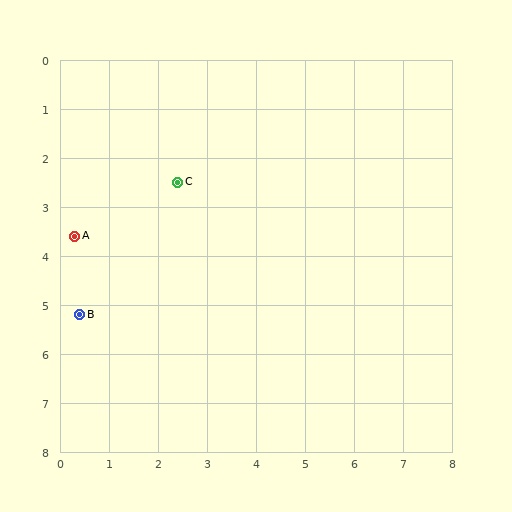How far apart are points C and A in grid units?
Points C and A are about 2.4 grid units apart.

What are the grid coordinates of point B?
Point B is at approximately (0.4, 5.2).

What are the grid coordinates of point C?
Point C is at approximately (2.4, 2.5).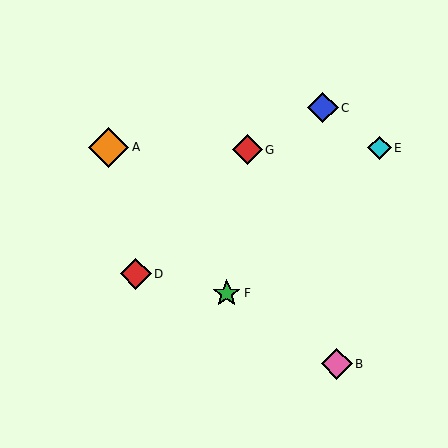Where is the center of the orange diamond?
The center of the orange diamond is at (109, 147).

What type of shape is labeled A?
Shape A is an orange diamond.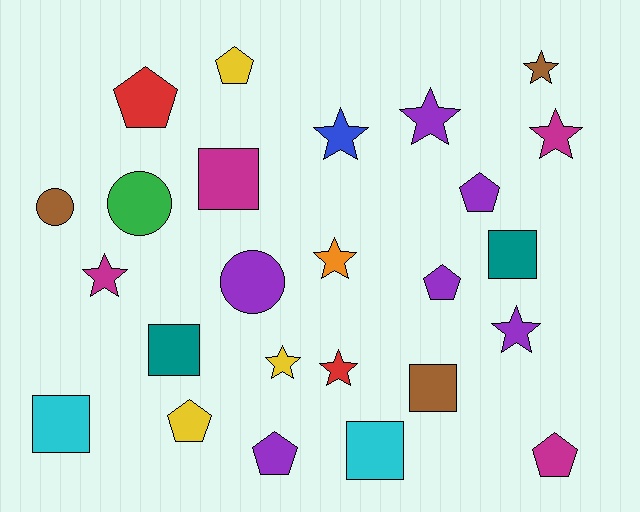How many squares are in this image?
There are 6 squares.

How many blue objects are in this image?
There is 1 blue object.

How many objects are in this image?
There are 25 objects.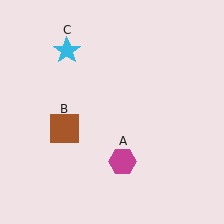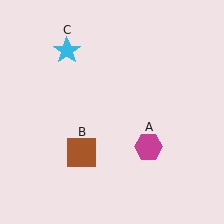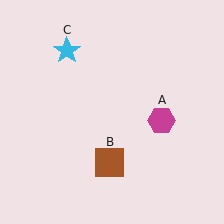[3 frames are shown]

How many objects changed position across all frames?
2 objects changed position: magenta hexagon (object A), brown square (object B).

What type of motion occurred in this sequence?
The magenta hexagon (object A), brown square (object B) rotated counterclockwise around the center of the scene.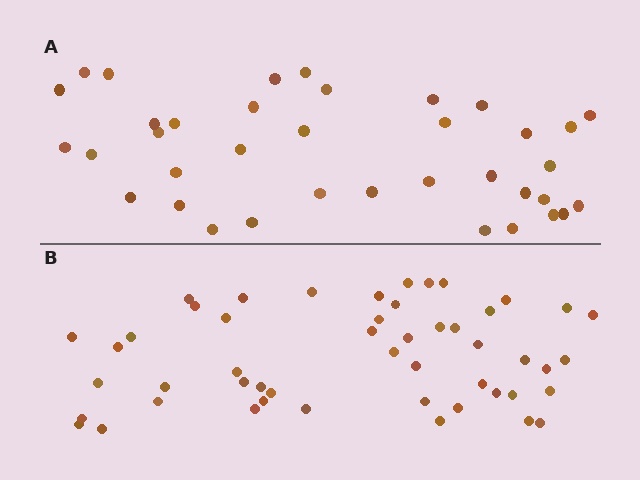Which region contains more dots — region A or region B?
Region B (the bottom region) has more dots.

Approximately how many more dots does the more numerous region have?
Region B has approximately 15 more dots than region A.